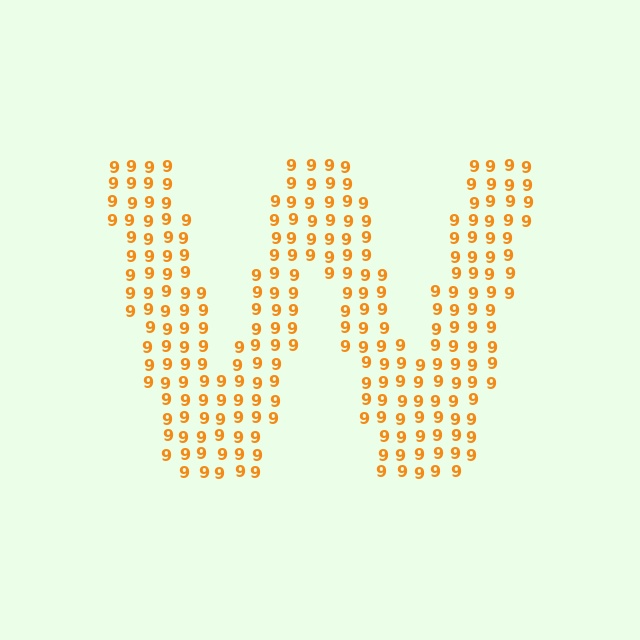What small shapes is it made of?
It is made of small digit 9's.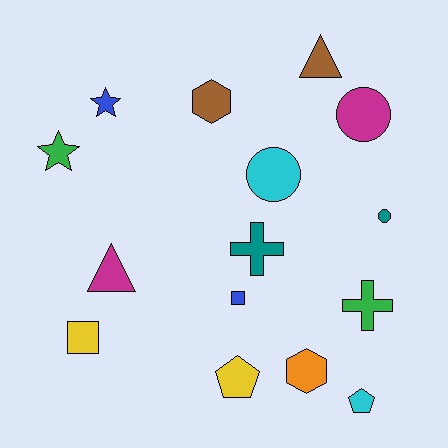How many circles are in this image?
There are 3 circles.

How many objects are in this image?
There are 15 objects.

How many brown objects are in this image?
There are 2 brown objects.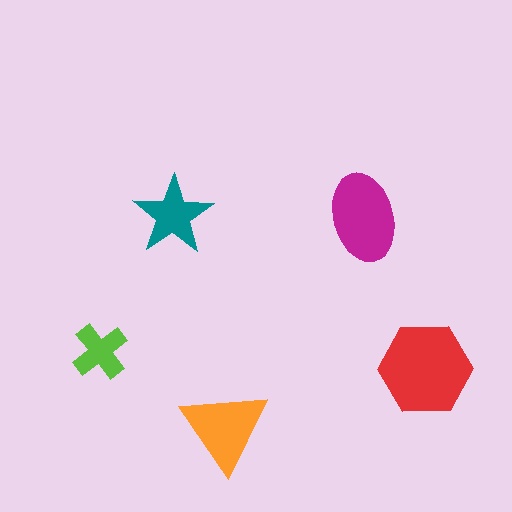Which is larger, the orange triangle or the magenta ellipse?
The magenta ellipse.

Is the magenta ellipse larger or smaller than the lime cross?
Larger.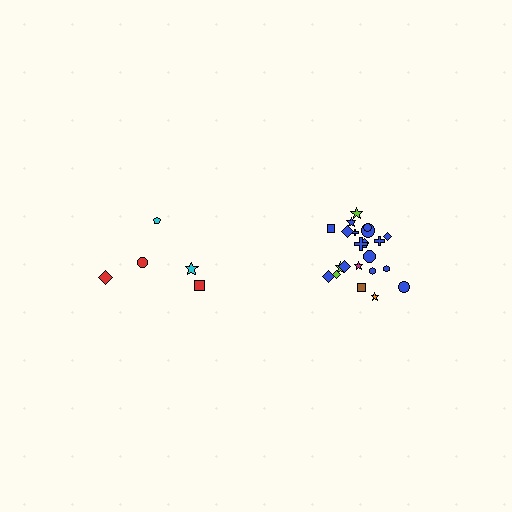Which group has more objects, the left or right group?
The right group.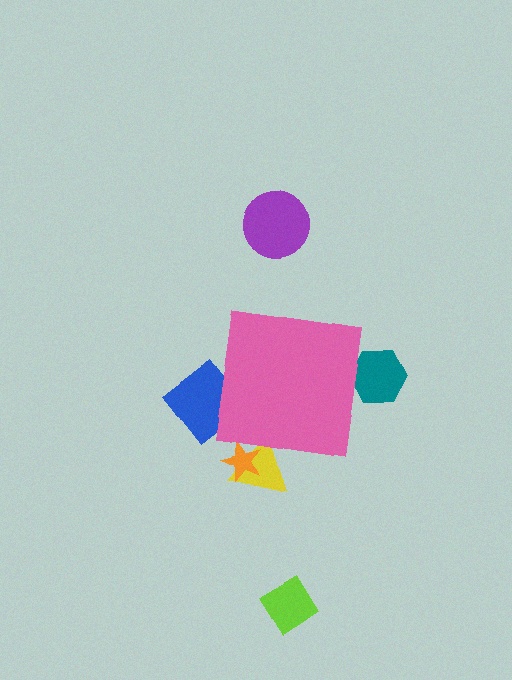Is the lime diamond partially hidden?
No, the lime diamond is fully visible.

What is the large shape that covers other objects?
A pink square.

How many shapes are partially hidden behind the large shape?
4 shapes are partially hidden.